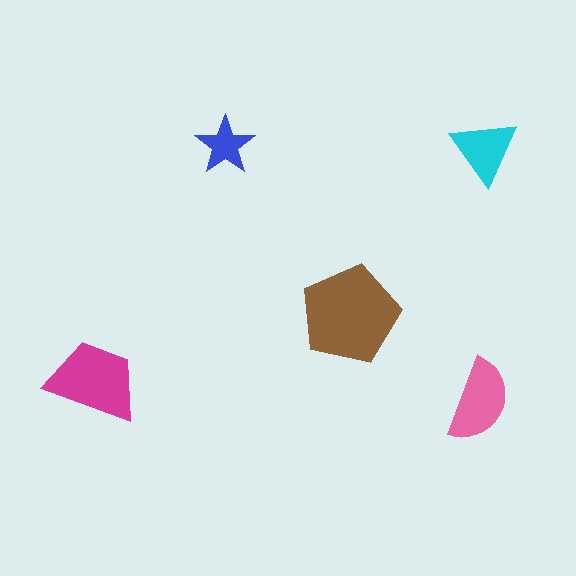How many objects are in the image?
There are 5 objects in the image.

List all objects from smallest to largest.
The blue star, the cyan triangle, the pink semicircle, the magenta trapezoid, the brown pentagon.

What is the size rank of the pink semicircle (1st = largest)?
3rd.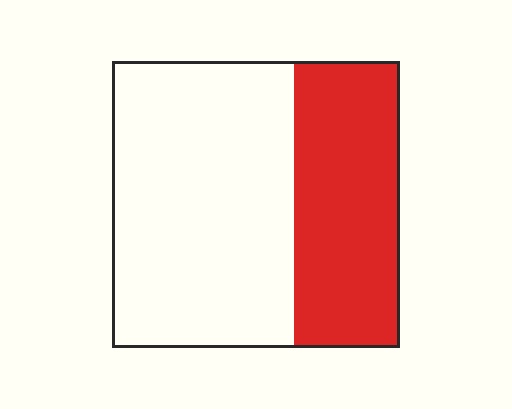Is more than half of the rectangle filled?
No.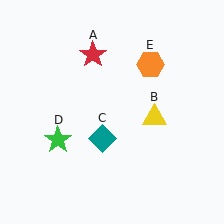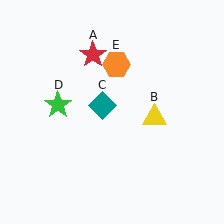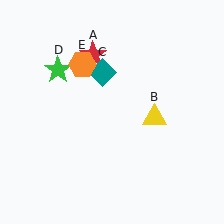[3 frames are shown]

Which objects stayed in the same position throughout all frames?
Red star (object A) and yellow triangle (object B) remained stationary.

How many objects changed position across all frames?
3 objects changed position: teal diamond (object C), green star (object D), orange hexagon (object E).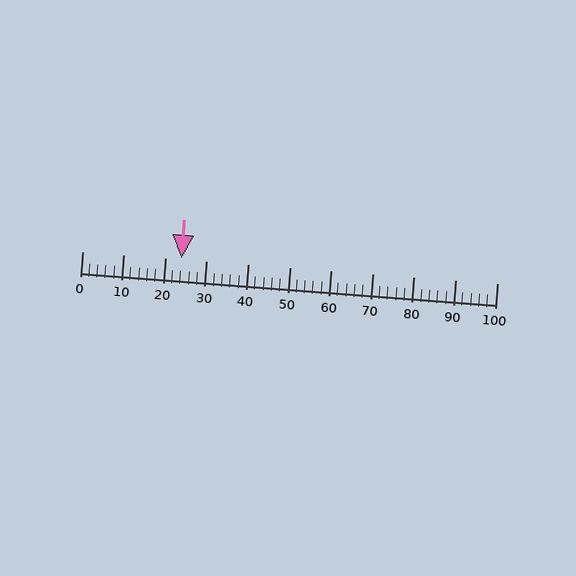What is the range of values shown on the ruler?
The ruler shows values from 0 to 100.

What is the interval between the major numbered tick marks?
The major tick marks are spaced 10 units apart.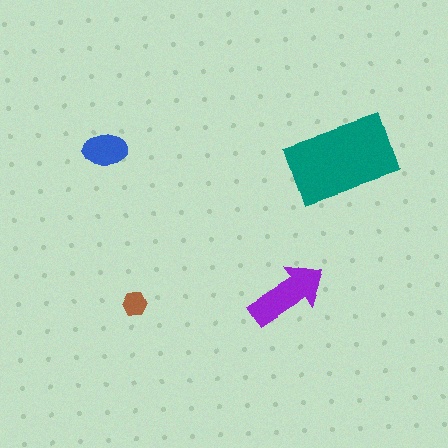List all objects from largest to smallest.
The teal rectangle, the purple arrow, the blue ellipse, the brown hexagon.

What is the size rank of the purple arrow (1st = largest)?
2nd.